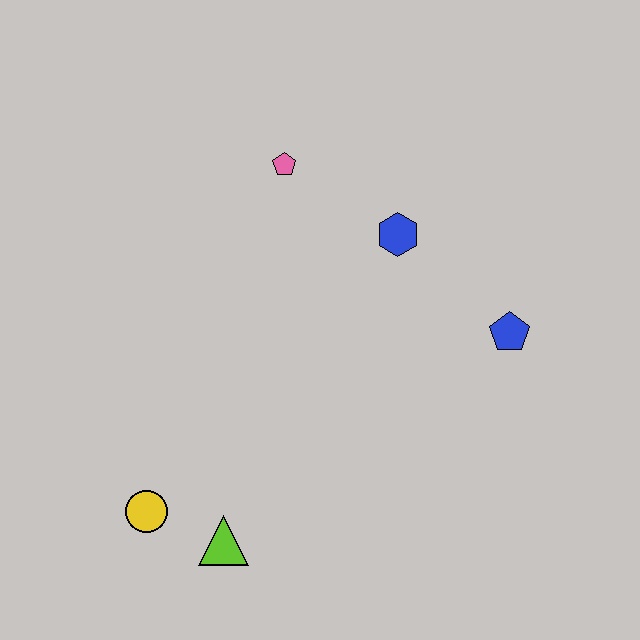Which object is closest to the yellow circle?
The lime triangle is closest to the yellow circle.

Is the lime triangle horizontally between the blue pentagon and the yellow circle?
Yes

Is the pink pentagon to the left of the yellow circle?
No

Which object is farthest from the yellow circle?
The blue pentagon is farthest from the yellow circle.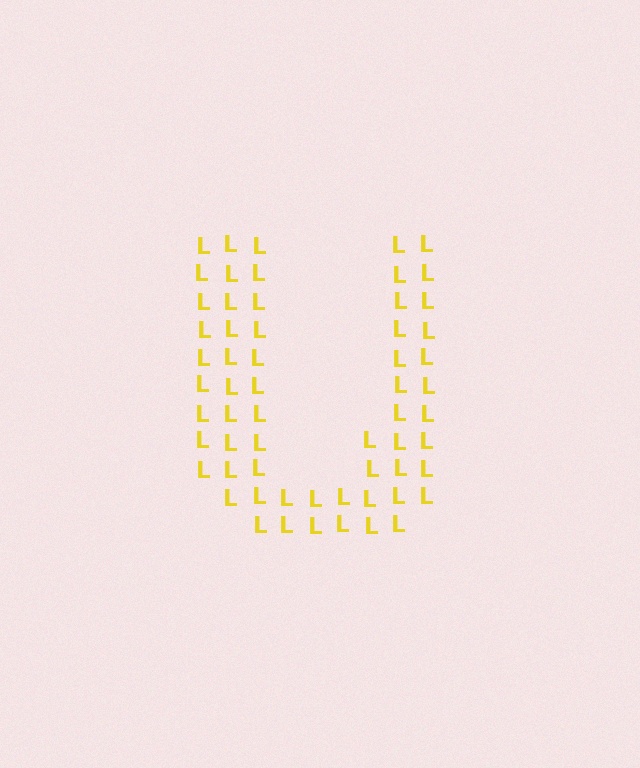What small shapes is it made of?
It is made of small letter L's.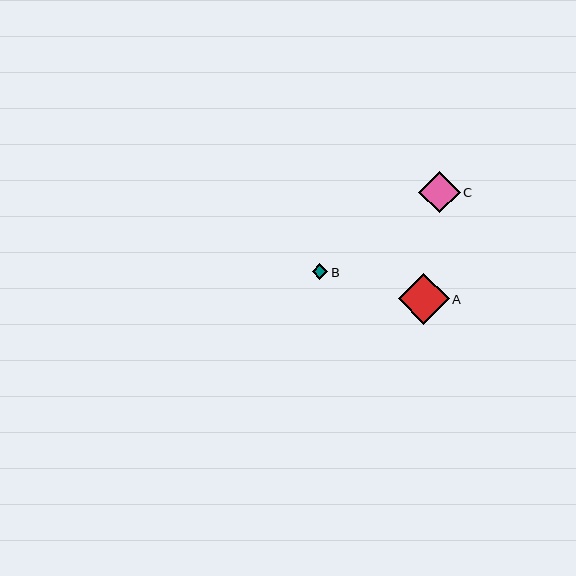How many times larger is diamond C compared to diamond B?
Diamond C is approximately 2.7 times the size of diamond B.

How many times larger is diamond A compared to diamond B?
Diamond A is approximately 3.3 times the size of diamond B.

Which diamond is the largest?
Diamond A is the largest with a size of approximately 51 pixels.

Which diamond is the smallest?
Diamond B is the smallest with a size of approximately 15 pixels.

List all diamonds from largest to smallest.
From largest to smallest: A, C, B.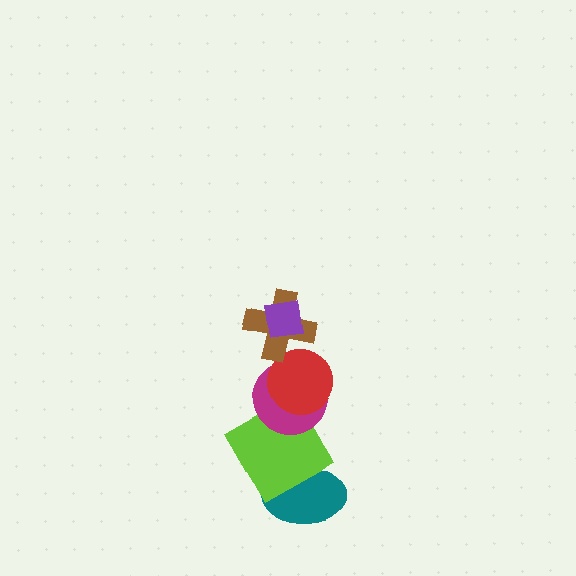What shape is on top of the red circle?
The brown cross is on top of the red circle.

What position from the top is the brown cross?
The brown cross is 2nd from the top.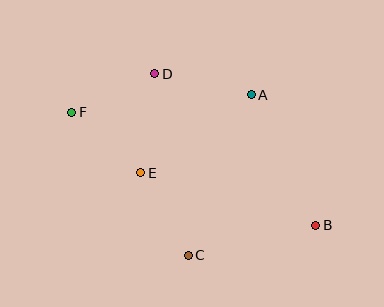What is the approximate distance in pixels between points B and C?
The distance between B and C is approximately 131 pixels.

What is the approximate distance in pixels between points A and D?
The distance between A and D is approximately 98 pixels.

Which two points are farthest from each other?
Points B and F are farthest from each other.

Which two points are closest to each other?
Points E and F are closest to each other.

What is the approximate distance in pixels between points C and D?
The distance between C and D is approximately 184 pixels.